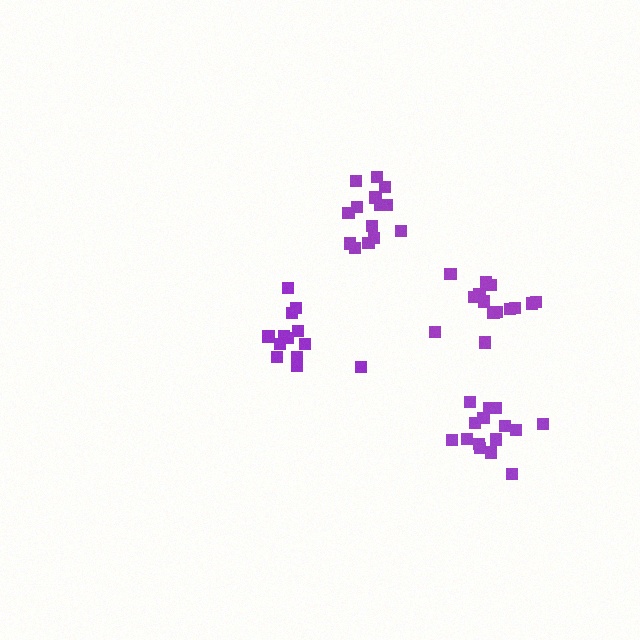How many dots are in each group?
Group 1: 13 dots, Group 2: 15 dots, Group 3: 14 dots, Group 4: 14 dots (56 total).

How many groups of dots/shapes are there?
There are 4 groups.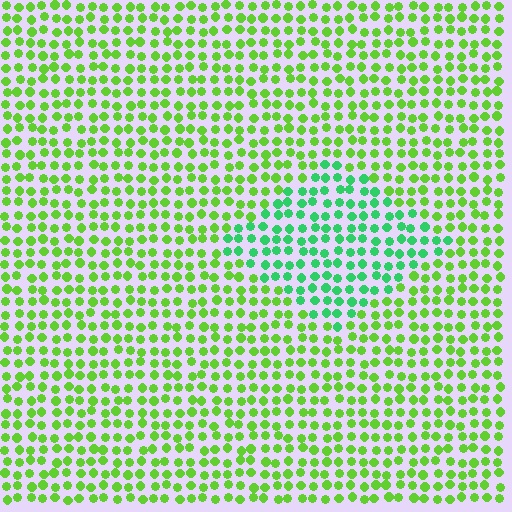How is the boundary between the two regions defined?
The boundary is defined purely by a slight shift in hue (about 40 degrees). Spacing, size, and orientation are identical on both sides.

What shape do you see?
I see a diamond.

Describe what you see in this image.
The image is filled with small lime elements in a uniform arrangement. A diamond-shaped region is visible where the elements are tinted to a slightly different hue, forming a subtle color boundary.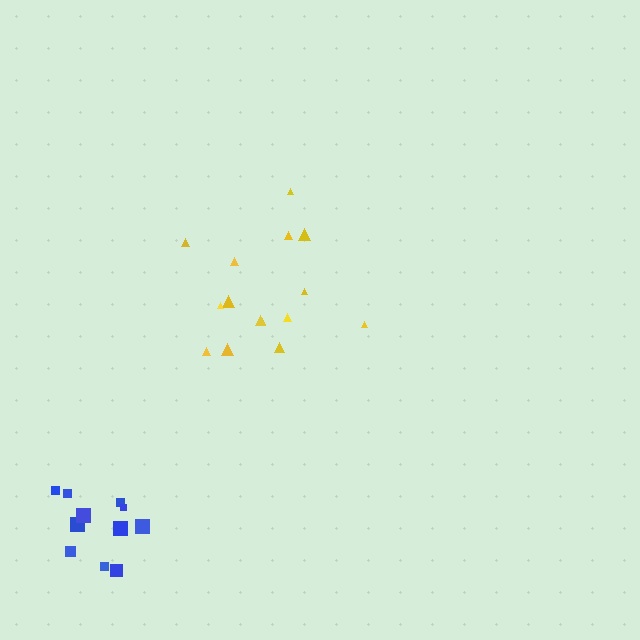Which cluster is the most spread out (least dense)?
Yellow.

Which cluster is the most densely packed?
Blue.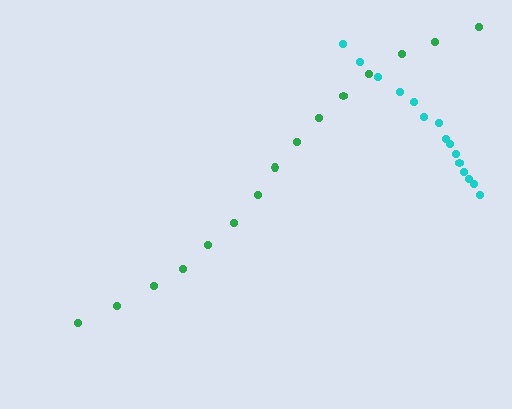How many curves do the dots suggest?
There are 2 distinct paths.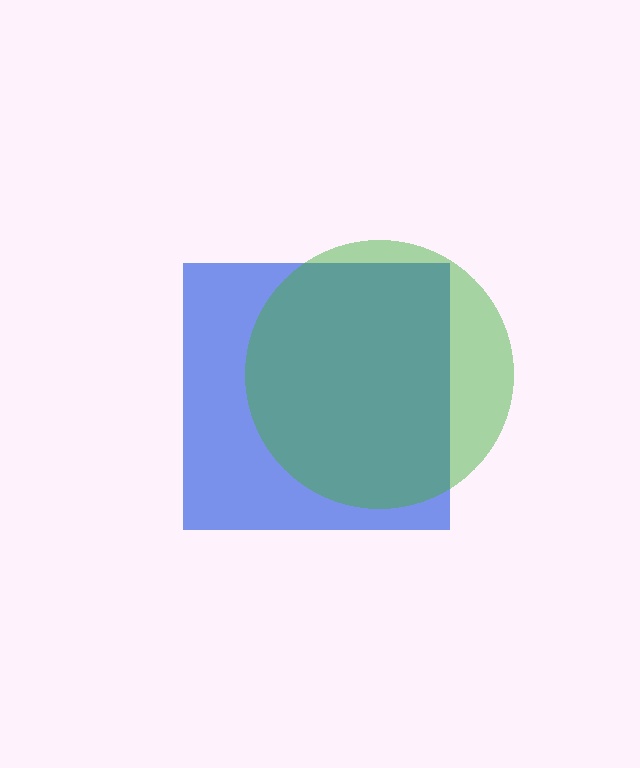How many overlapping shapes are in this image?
There are 2 overlapping shapes in the image.